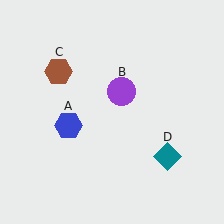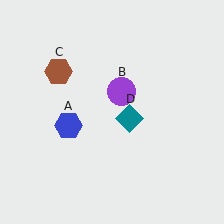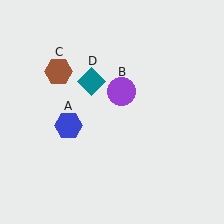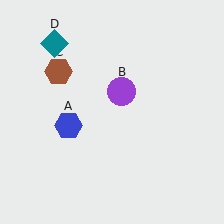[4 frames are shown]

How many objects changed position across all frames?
1 object changed position: teal diamond (object D).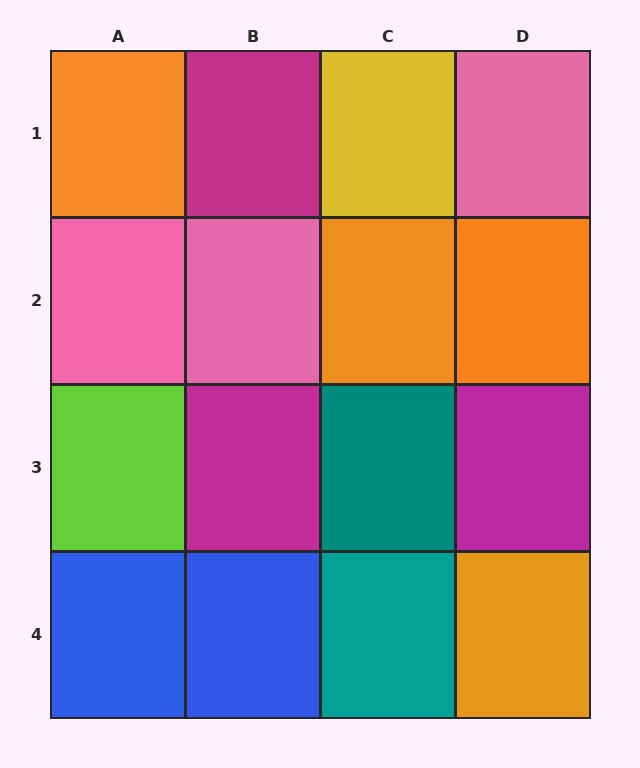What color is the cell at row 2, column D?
Orange.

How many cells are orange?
4 cells are orange.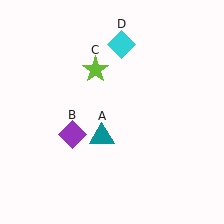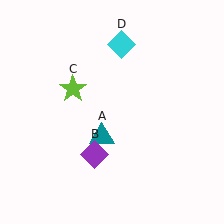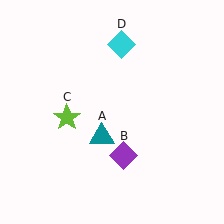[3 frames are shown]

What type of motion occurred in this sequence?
The purple diamond (object B), lime star (object C) rotated counterclockwise around the center of the scene.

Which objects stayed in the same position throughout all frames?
Teal triangle (object A) and cyan diamond (object D) remained stationary.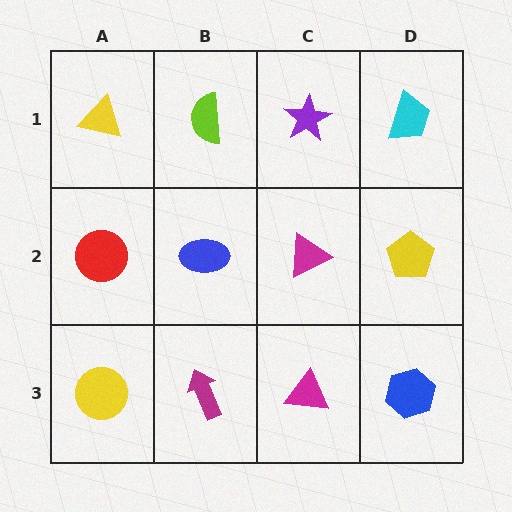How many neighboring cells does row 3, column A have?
2.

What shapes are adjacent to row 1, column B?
A blue ellipse (row 2, column B), a yellow triangle (row 1, column A), a purple star (row 1, column C).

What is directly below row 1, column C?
A magenta triangle.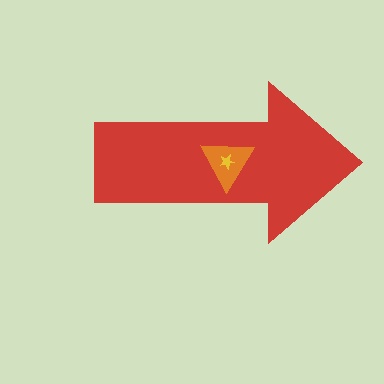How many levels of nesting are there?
3.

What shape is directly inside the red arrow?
The orange triangle.